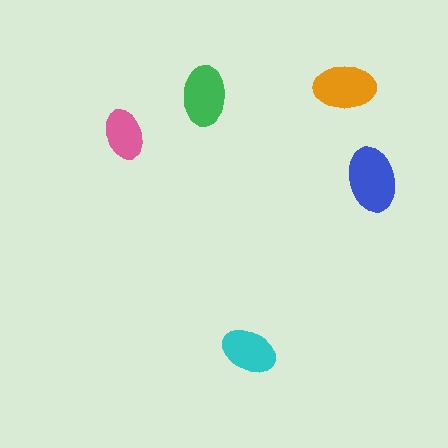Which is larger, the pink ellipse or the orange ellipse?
The orange one.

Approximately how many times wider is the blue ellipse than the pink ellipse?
About 1.5 times wider.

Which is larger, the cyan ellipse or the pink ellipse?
The cyan one.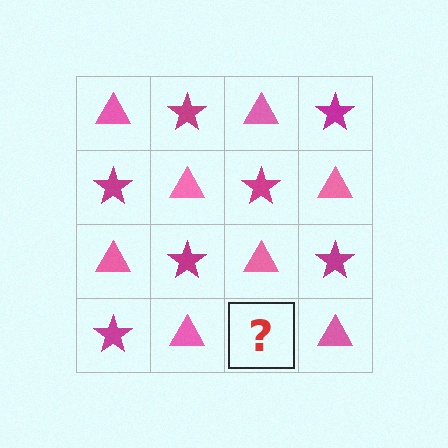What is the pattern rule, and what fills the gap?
The rule is that it alternates pink triangle and magenta star in a checkerboard pattern. The gap should be filled with a magenta star.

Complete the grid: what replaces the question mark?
The question mark should be replaced with a magenta star.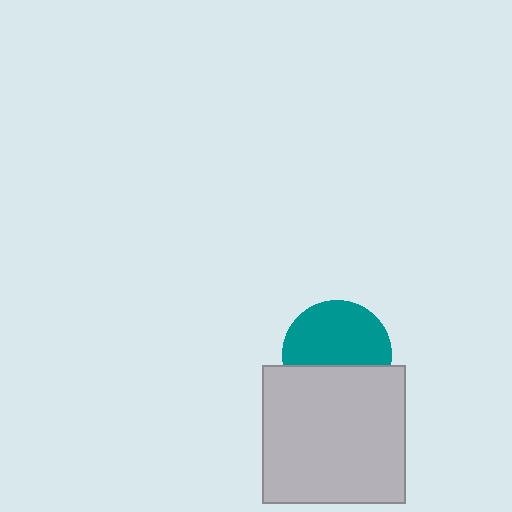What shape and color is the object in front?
The object in front is a light gray rectangle.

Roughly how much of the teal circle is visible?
About half of it is visible (roughly 62%).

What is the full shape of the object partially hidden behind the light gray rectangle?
The partially hidden object is a teal circle.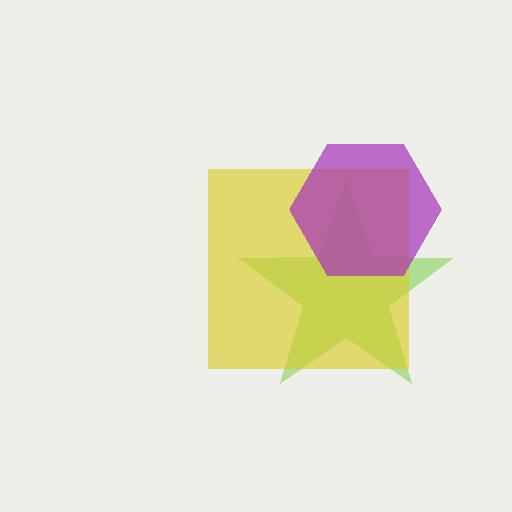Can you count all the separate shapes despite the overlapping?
Yes, there are 3 separate shapes.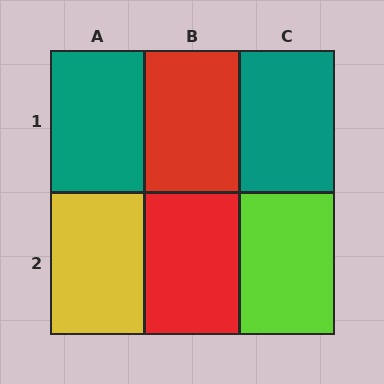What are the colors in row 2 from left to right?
Yellow, red, lime.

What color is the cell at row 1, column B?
Red.